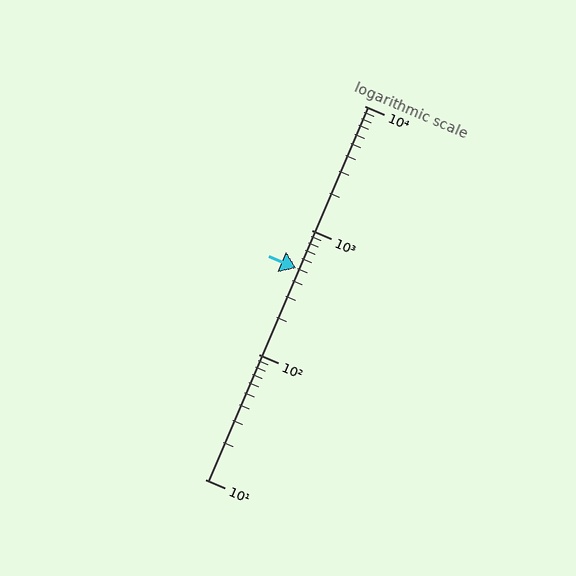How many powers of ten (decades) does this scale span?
The scale spans 3 decades, from 10 to 10000.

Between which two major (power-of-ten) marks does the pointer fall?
The pointer is between 100 and 1000.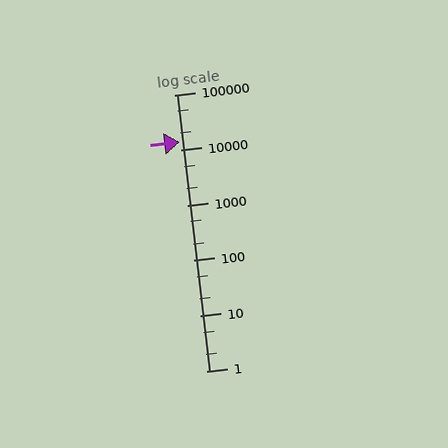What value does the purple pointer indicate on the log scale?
The pointer indicates approximately 14000.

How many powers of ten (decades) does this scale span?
The scale spans 5 decades, from 1 to 100000.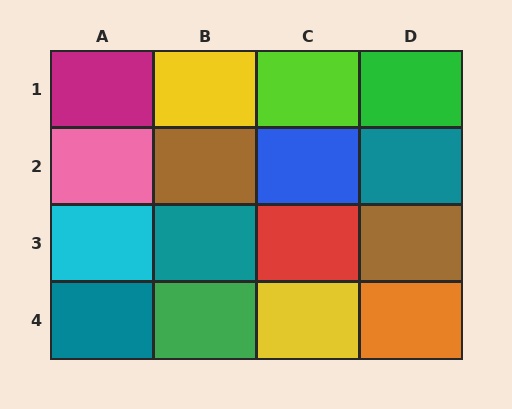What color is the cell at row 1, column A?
Magenta.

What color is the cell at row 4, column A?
Teal.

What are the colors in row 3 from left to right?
Cyan, teal, red, brown.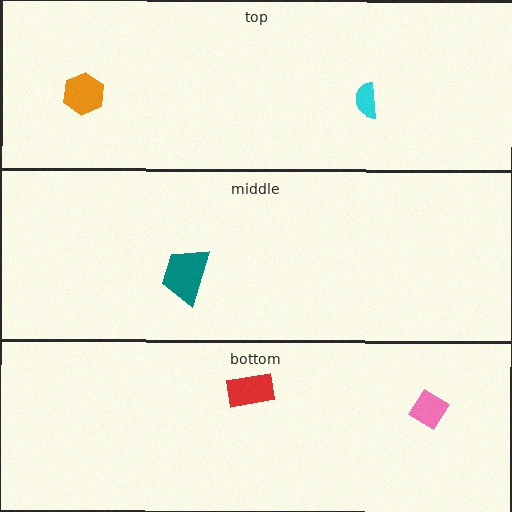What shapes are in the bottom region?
The pink diamond, the red rectangle.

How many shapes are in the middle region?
1.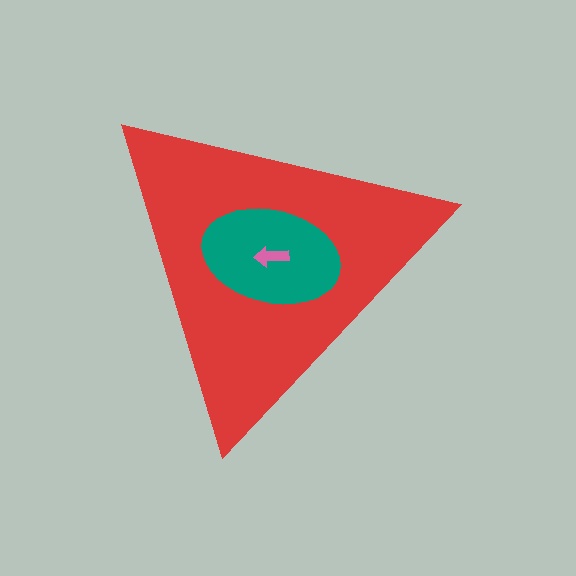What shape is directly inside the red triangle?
The teal ellipse.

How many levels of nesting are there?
3.